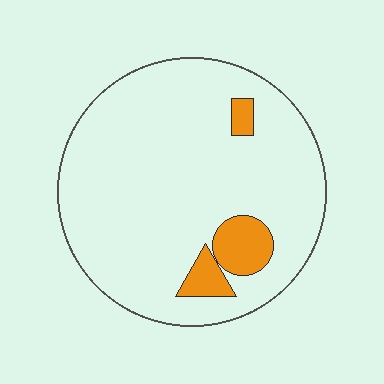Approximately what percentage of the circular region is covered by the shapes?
Approximately 10%.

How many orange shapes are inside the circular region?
3.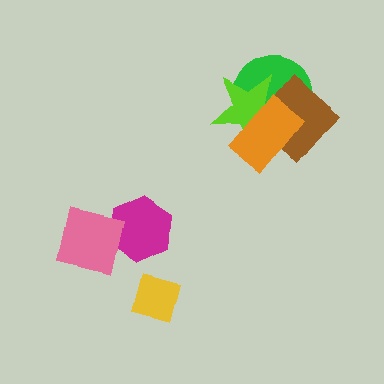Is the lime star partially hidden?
Yes, it is partially covered by another shape.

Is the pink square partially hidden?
No, no other shape covers it.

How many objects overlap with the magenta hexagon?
1 object overlaps with the magenta hexagon.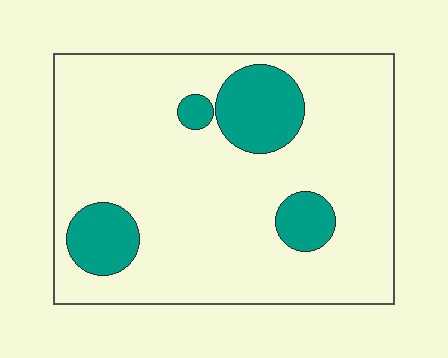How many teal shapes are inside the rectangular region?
4.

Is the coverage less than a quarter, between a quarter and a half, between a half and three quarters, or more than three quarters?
Less than a quarter.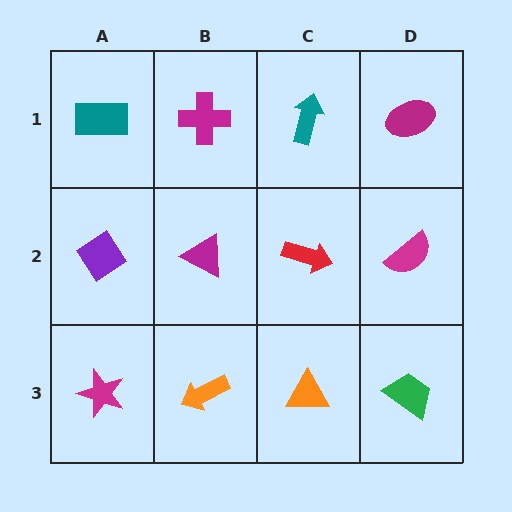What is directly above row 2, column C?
A teal arrow.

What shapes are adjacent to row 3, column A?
A purple diamond (row 2, column A), an orange arrow (row 3, column B).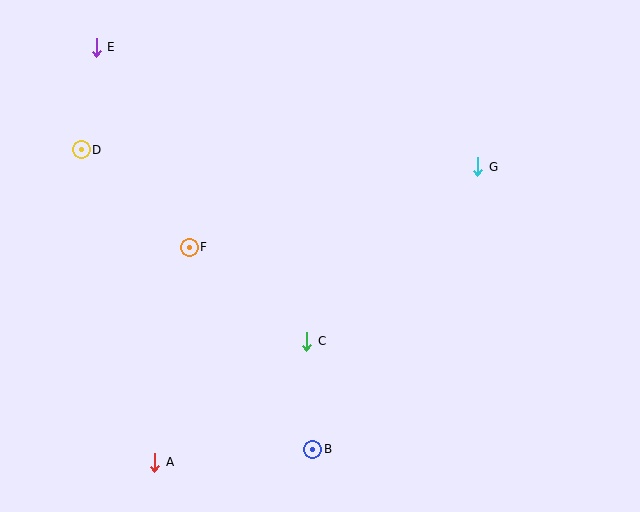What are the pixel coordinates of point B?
Point B is at (313, 449).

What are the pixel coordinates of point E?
Point E is at (96, 47).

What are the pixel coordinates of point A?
Point A is at (155, 462).